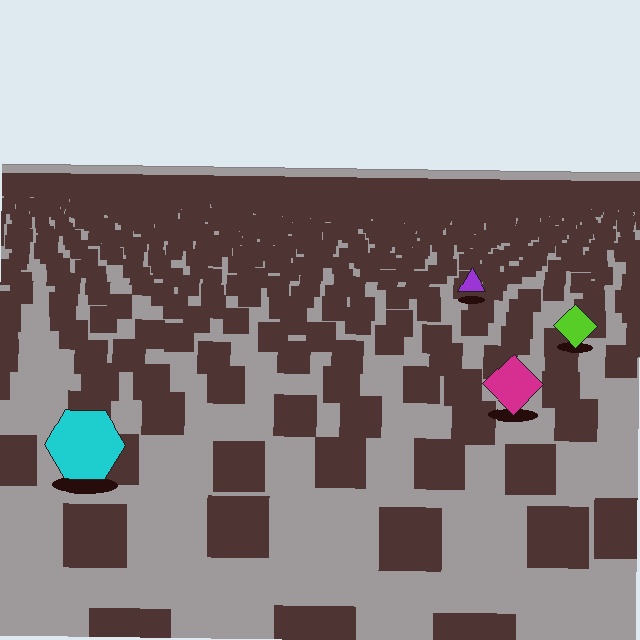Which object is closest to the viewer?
The cyan hexagon is closest. The texture marks near it are larger and more spread out.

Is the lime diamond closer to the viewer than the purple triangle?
Yes. The lime diamond is closer — you can tell from the texture gradient: the ground texture is coarser near it.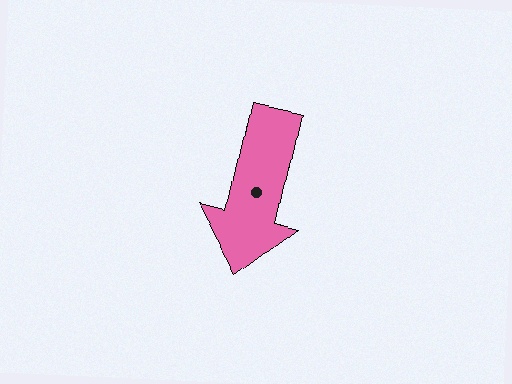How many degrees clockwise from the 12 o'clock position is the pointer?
Approximately 193 degrees.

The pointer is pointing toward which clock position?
Roughly 6 o'clock.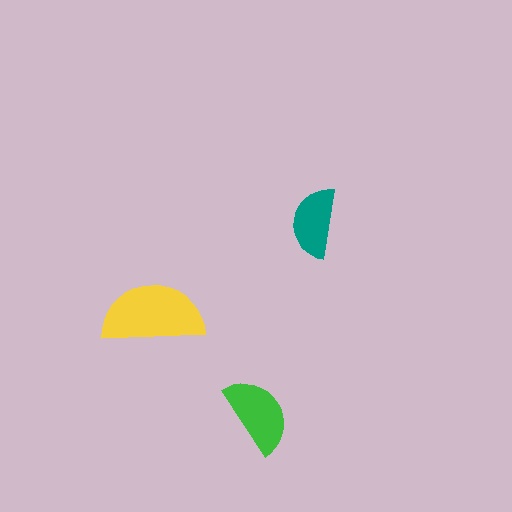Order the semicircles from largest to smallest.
the yellow one, the green one, the teal one.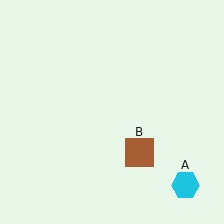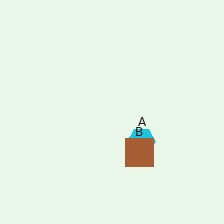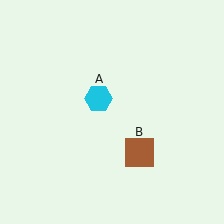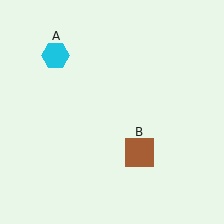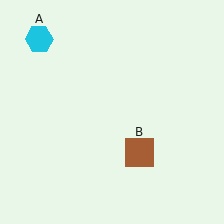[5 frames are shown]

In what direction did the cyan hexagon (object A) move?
The cyan hexagon (object A) moved up and to the left.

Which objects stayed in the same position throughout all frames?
Brown square (object B) remained stationary.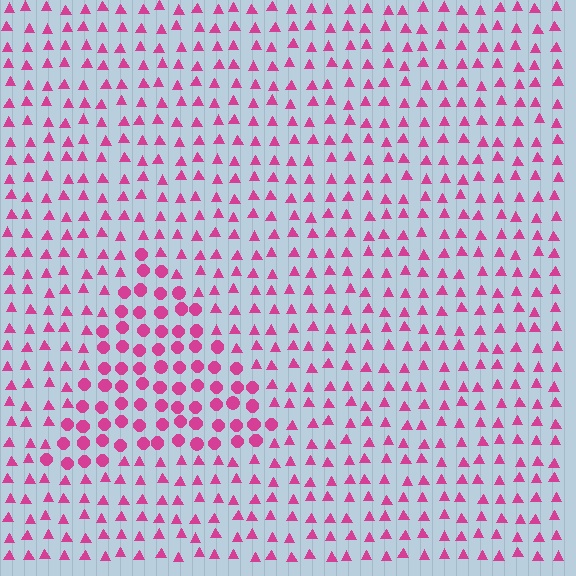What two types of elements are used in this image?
The image uses circles inside the triangle region and triangles outside it.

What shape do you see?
I see a triangle.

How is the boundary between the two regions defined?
The boundary is defined by a change in element shape: circles inside vs. triangles outside. All elements share the same color and spacing.